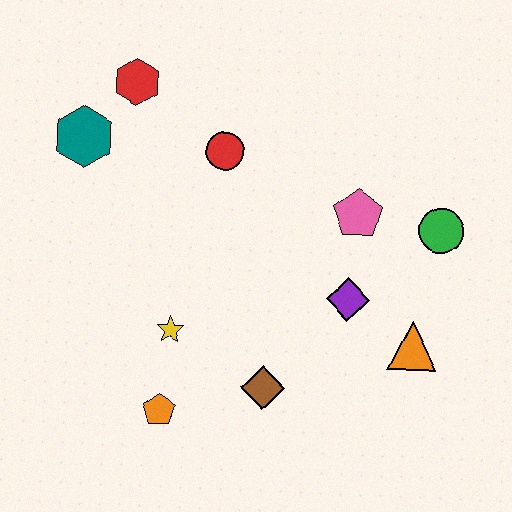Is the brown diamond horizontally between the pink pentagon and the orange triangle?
No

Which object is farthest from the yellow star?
The green circle is farthest from the yellow star.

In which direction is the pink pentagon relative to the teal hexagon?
The pink pentagon is to the right of the teal hexagon.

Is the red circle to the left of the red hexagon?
No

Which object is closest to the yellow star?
The orange pentagon is closest to the yellow star.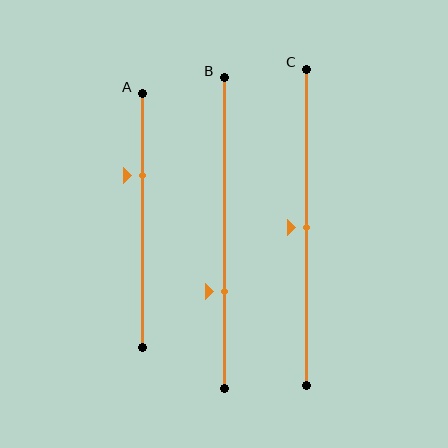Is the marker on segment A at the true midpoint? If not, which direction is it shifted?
No, the marker on segment A is shifted upward by about 18% of the segment length.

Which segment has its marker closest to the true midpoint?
Segment C has its marker closest to the true midpoint.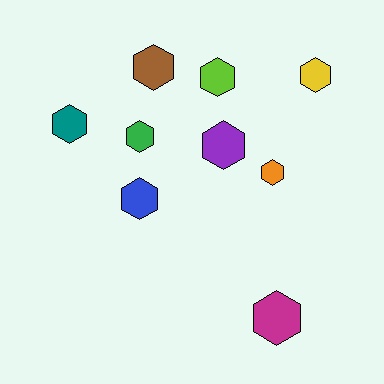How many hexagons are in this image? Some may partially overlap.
There are 9 hexagons.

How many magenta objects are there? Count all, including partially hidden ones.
There is 1 magenta object.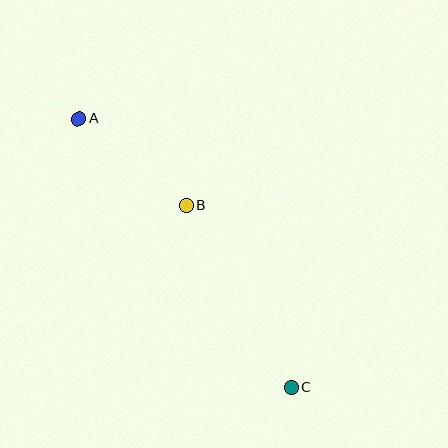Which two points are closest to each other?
Points A and B are closest to each other.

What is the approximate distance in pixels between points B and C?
The distance between B and C is approximately 210 pixels.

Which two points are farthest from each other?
Points A and C are farthest from each other.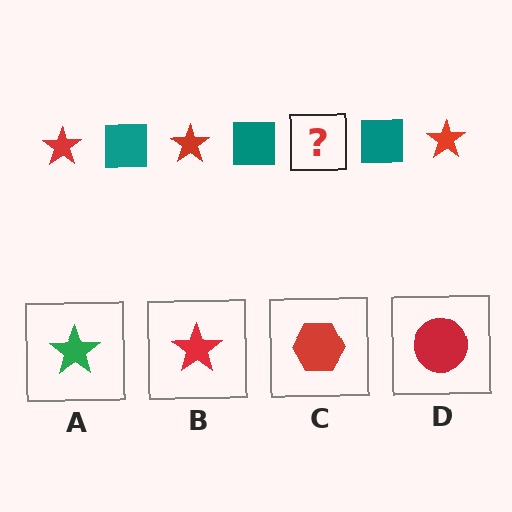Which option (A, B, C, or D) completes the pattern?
B.